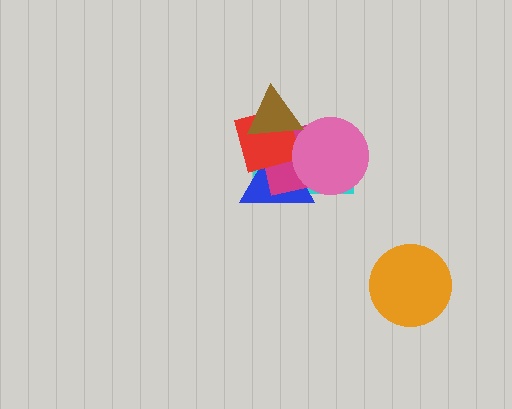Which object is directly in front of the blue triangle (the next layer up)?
The magenta square is directly in front of the blue triangle.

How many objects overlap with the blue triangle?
5 objects overlap with the blue triangle.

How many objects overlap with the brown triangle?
4 objects overlap with the brown triangle.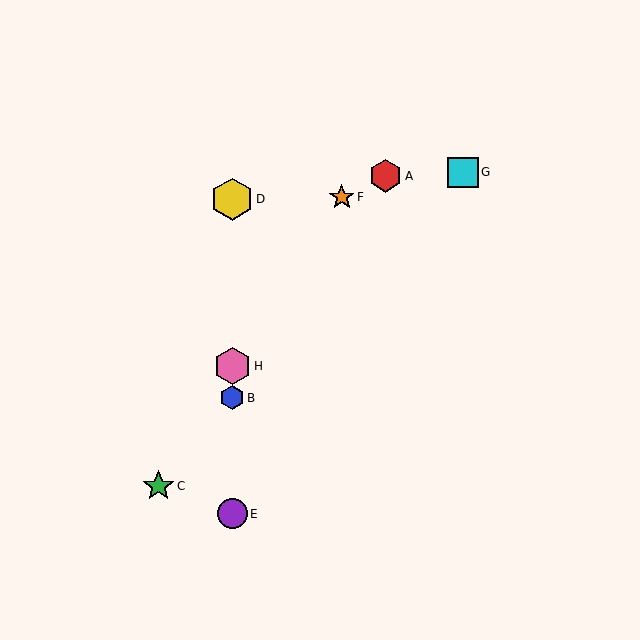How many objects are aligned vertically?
4 objects (B, D, E, H) are aligned vertically.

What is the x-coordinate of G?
Object G is at x≈463.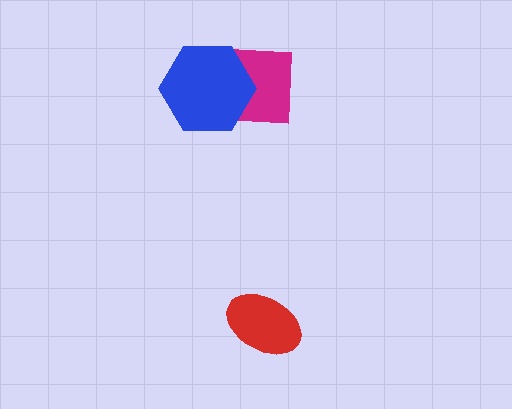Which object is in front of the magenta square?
The blue hexagon is in front of the magenta square.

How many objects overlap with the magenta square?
1 object overlaps with the magenta square.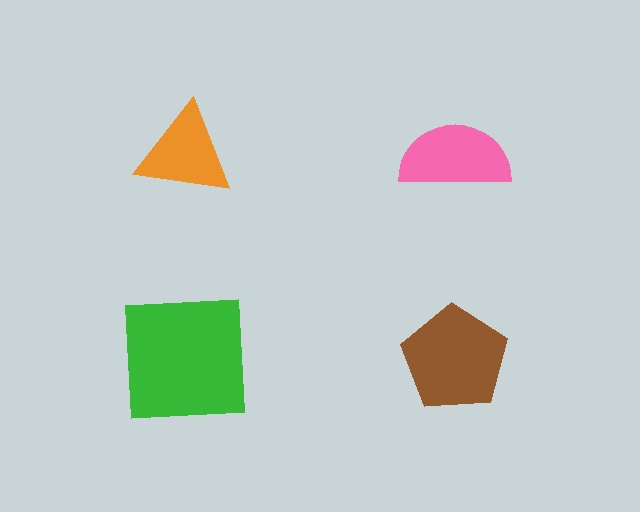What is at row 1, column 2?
A pink semicircle.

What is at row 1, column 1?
An orange triangle.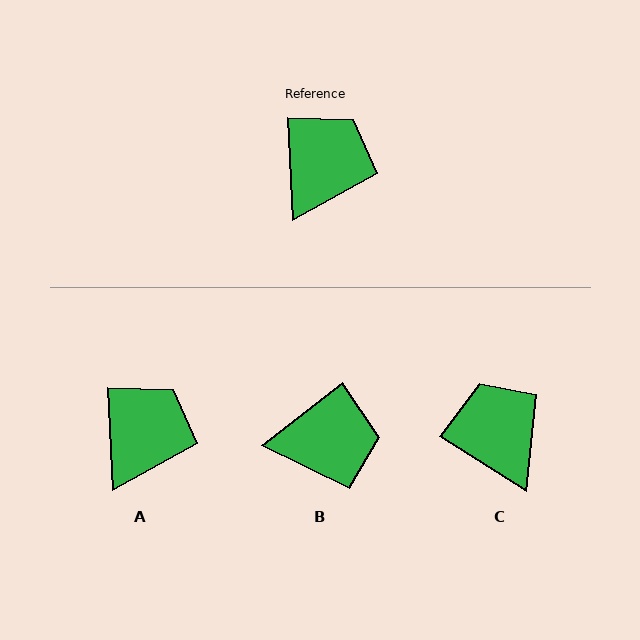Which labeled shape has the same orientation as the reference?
A.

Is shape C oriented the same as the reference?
No, it is off by about 55 degrees.